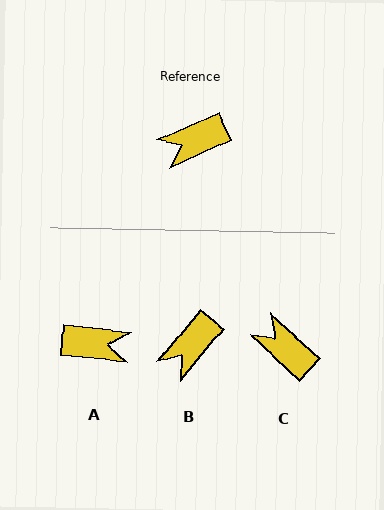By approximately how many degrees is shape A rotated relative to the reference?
Approximately 150 degrees counter-clockwise.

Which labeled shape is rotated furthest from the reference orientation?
A, about 150 degrees away.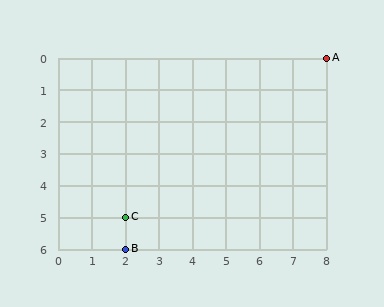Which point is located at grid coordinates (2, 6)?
Point B is at (2, 6).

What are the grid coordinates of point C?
Point C is at grid coordinates (2, 5).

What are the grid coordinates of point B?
Point B is at grid coordinates (2, 6).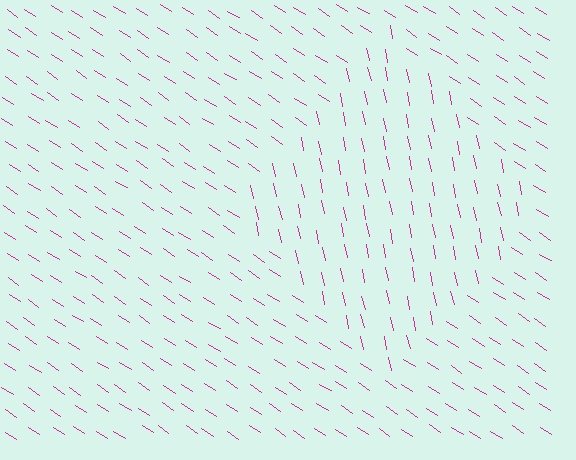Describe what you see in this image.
The image is filled with small magenta line segments. A diamond region in the image has lines oriented differently from the surrounding lines, creating a visible texture boundary.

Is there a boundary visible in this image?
Yes, there is a texture boundary formed by a change in line orientation.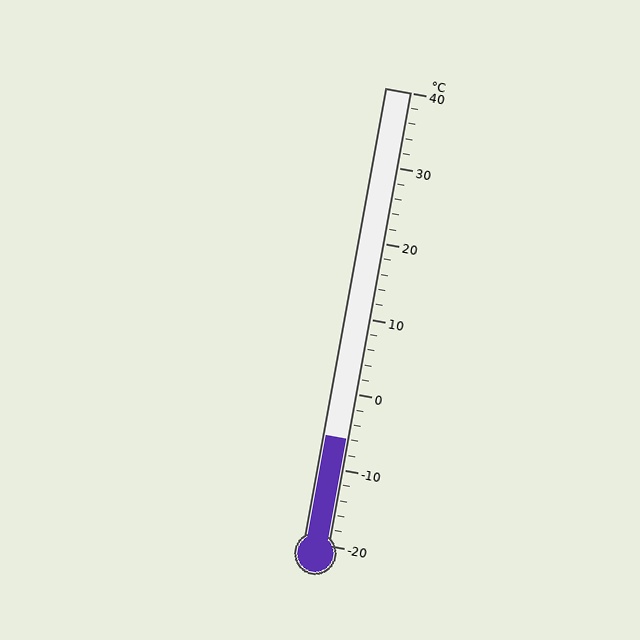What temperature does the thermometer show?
The thermometer shows approximately -6°C.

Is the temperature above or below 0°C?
The temperature is below 0°C.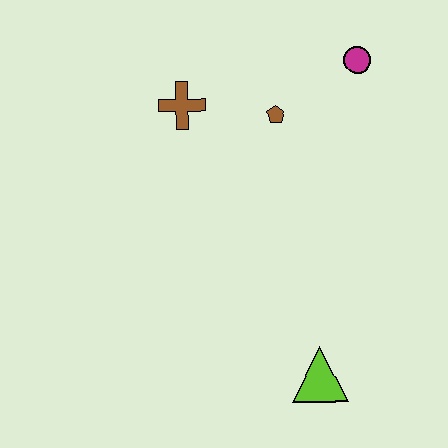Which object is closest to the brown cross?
The brown pentagon is closest to the brown cross.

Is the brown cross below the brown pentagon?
No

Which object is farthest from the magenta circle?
The lime triangle is farthest from the magenta circle.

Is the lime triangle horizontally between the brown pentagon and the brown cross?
No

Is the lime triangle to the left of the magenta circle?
Yes